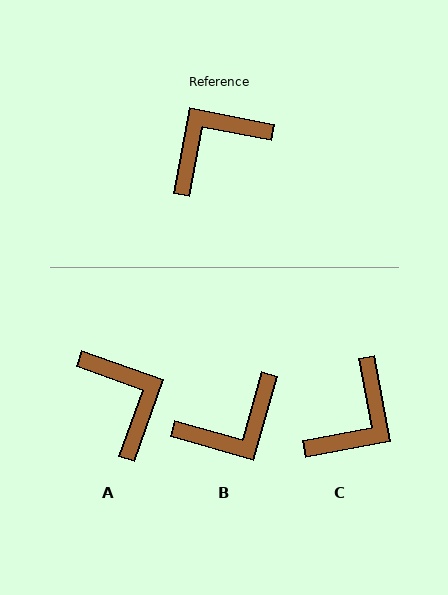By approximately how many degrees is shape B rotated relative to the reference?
Approximately 175 degrees counter-clockwise.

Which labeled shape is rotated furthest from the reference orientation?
B, about 175 degrees away.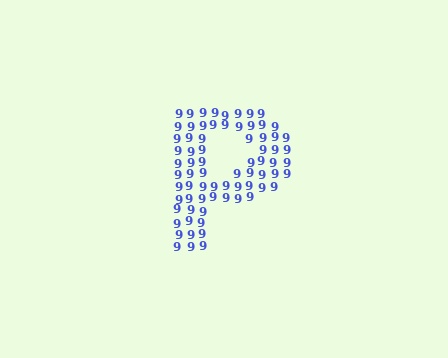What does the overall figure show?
The overall figure shows the letter P.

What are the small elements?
The small elements are digit 9's.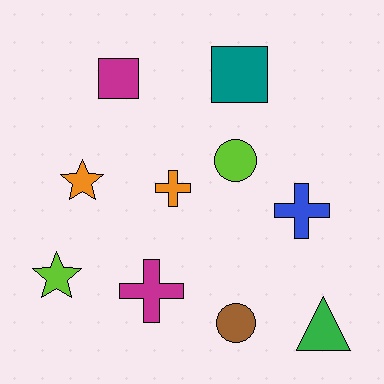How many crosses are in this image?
There are 3 crosses.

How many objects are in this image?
There are 10 objects.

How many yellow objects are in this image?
There are no yellow objects.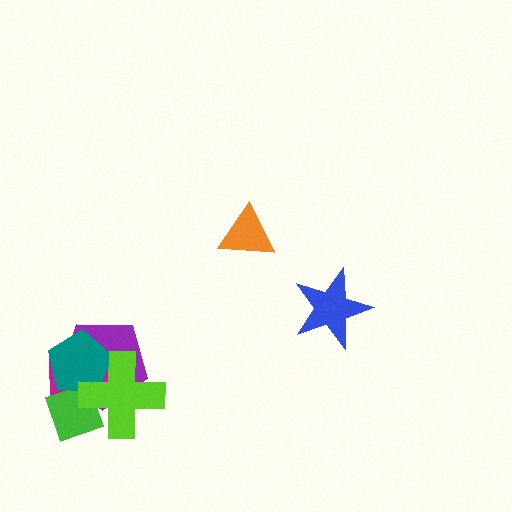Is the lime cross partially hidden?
No, no other shape covers it.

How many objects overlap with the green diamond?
4 objects overlap with the green diamond.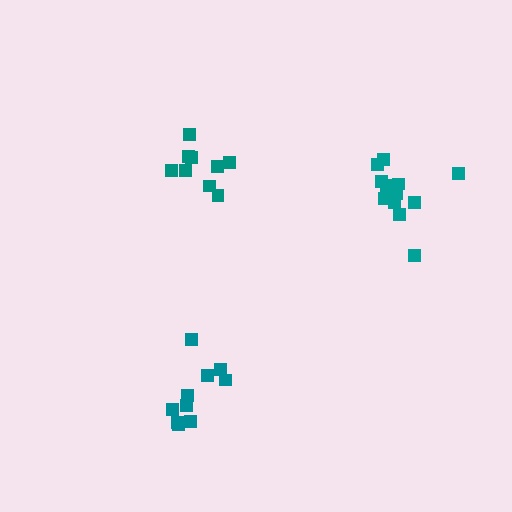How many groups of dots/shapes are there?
There are 3 groups.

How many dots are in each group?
Group 1: 10 dots, Group 2: 12 dots, Group 3: 9 dots (31 total).